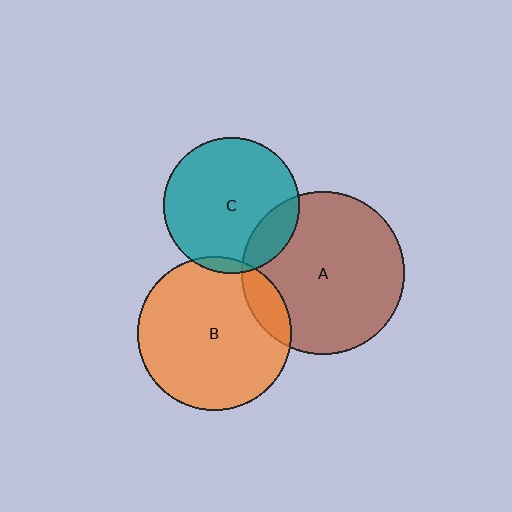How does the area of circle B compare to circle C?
Approximately 1.3 times.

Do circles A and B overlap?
Yes.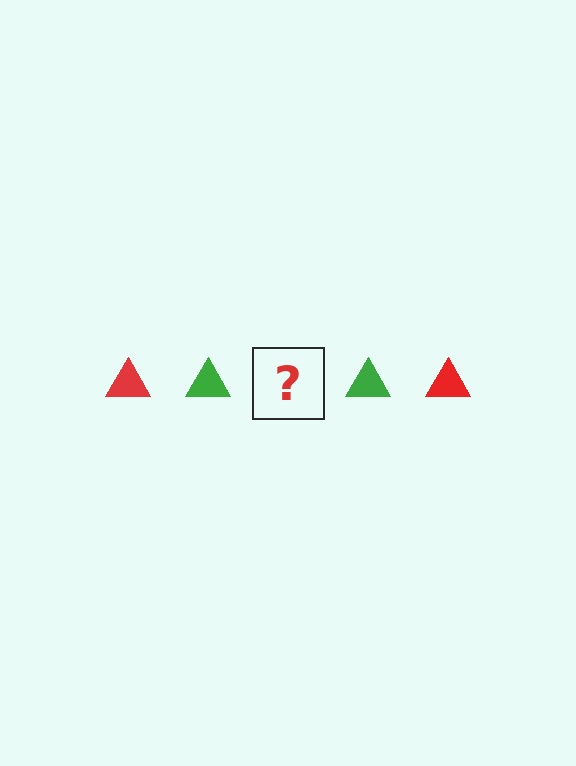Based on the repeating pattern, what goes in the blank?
The blank should be a red triangle.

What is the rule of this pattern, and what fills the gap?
The rule is that the pattern cycles through red, green triangles. The gap should be filled with a red triangle.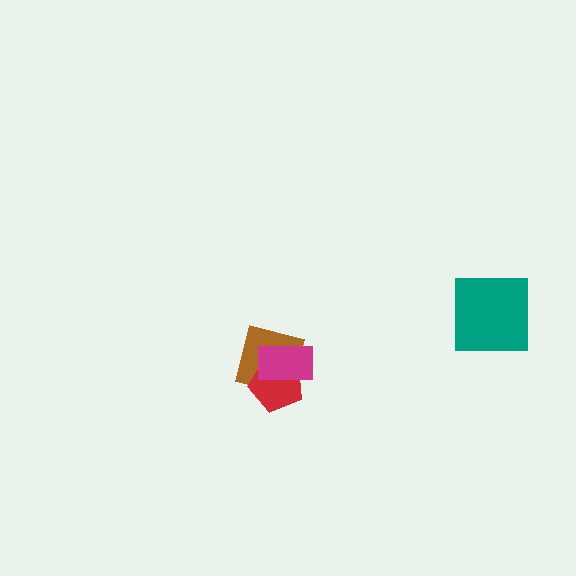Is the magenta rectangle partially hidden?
No, no other shape covers it.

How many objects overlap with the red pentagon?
2 objects overlap with the red pentagon.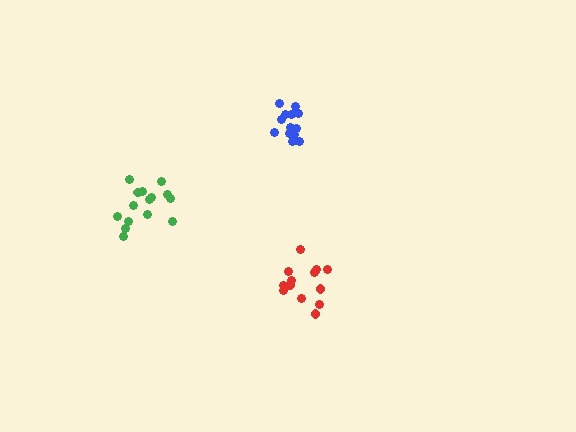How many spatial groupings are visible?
There are 3 spatial groupings.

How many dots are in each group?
Group 1: 13 dots, Group 2: 14 dots, Group 3: 15 dots (42 total).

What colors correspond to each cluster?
The clusters are colored: red, blue, green.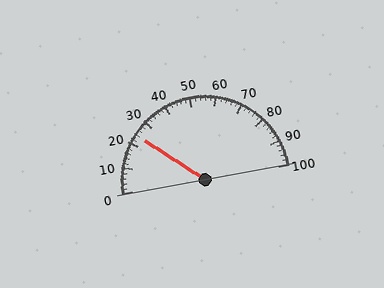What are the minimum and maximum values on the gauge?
The gauge ranges from 0 to 100.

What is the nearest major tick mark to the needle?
The nearest major tick mark is 20.